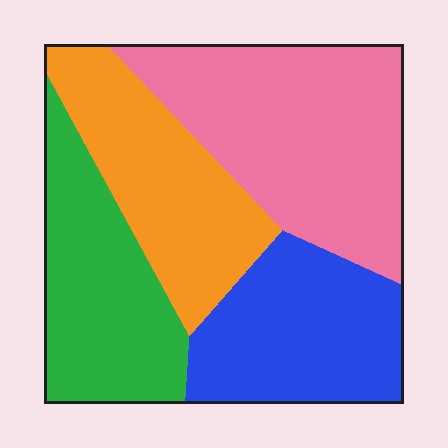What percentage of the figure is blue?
Blue covers roughly 20% of the figure.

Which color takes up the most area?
Pink, at roughly 35%.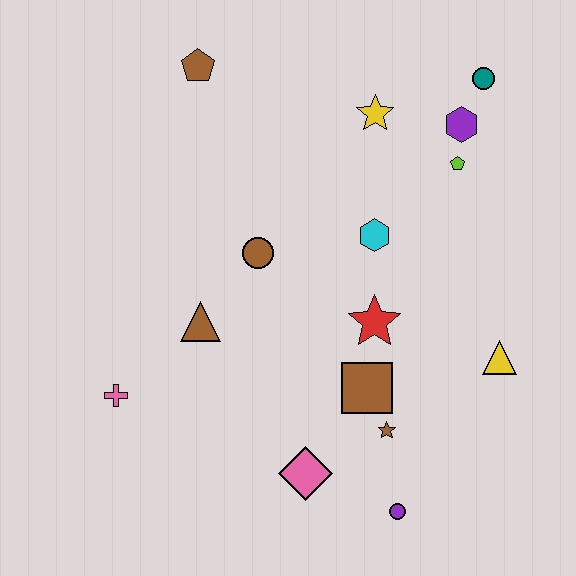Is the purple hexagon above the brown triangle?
Yes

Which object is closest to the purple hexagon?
The lime pentagon is closest to the purple hexagon.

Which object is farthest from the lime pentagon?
The pink cross is farthest from the lime pentagon.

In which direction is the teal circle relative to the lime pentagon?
The teal circle is above the lime pentagon.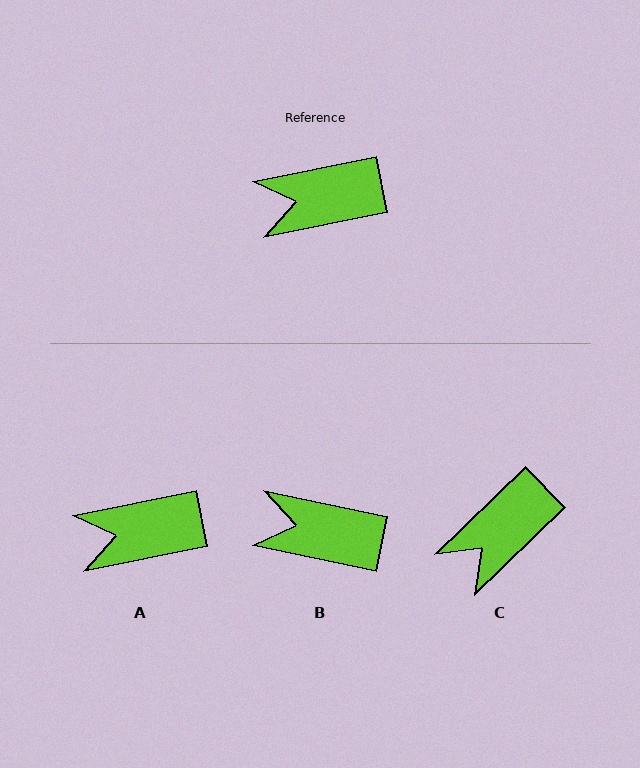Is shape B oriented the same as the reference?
No, it is off by about 23 degrees.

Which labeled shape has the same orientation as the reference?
A.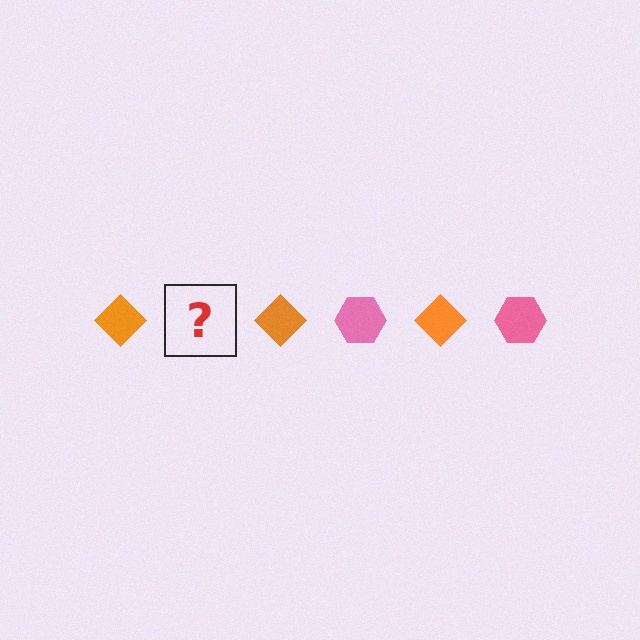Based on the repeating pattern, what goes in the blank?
The blank should be a pink hexagon.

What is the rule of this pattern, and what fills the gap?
The rule is that the pattern alternates between orange diamond and pink hexagon. The gap should be filled with a pink hexagon.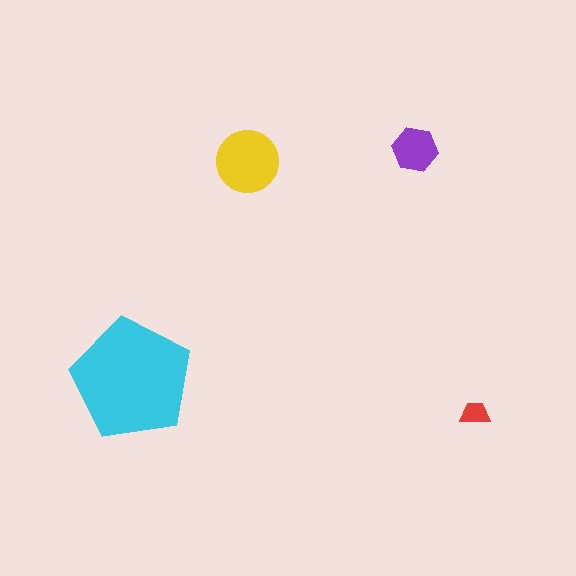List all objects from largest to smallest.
The cyan pentagon, the yellow circle, the purple hexagon, the red trapezoid.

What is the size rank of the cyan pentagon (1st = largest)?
1st.